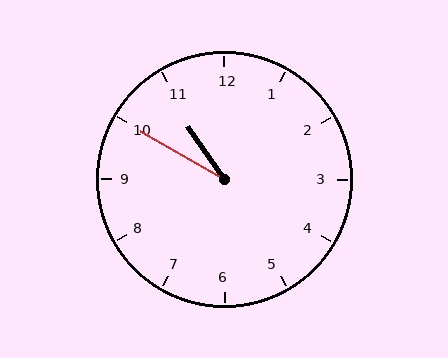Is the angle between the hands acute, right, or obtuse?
It is acute.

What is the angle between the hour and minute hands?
Approximately 25 degrees.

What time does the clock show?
10:50.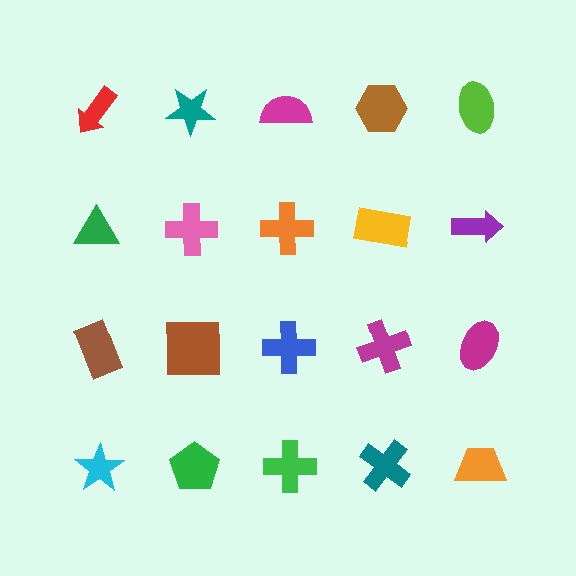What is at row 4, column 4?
A teal cross.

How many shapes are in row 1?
5 shapes.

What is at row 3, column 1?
A brown rectangle.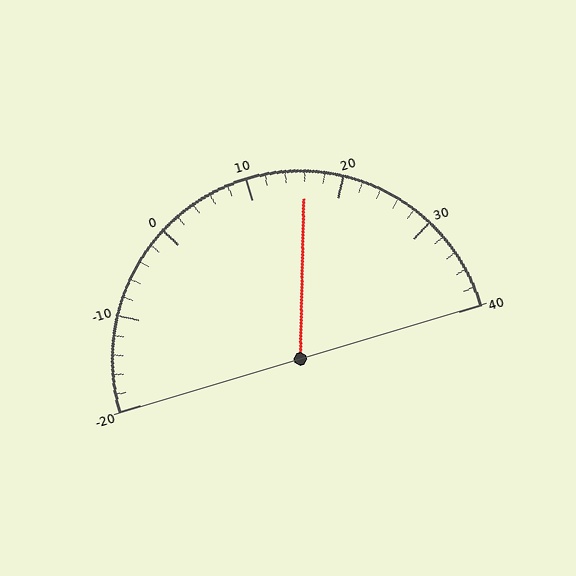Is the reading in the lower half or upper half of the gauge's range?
The reading is in the upper half of the range (-20 to 40).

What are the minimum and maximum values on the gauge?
The gauge ranges from -20 to 40.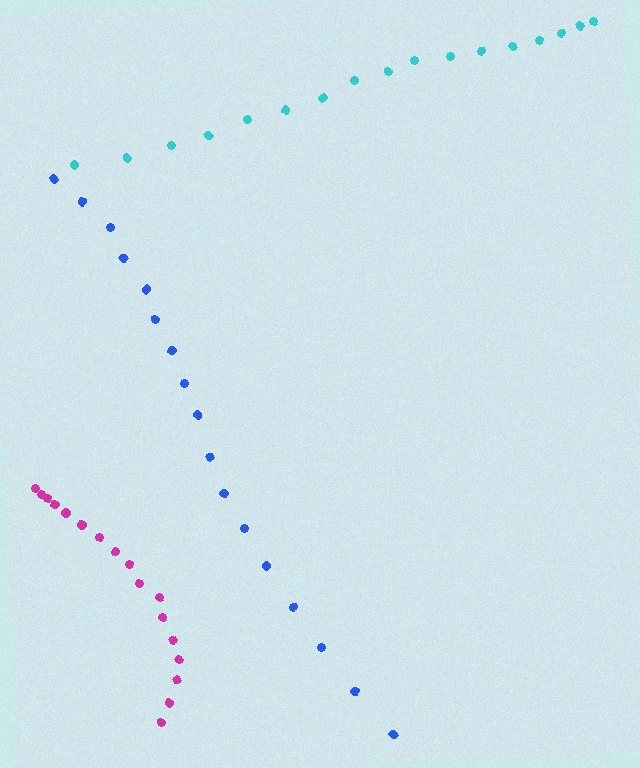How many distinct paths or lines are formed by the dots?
There are 3 distinct paths.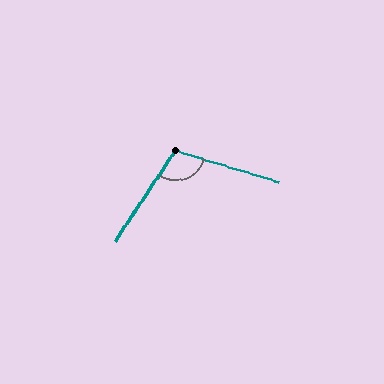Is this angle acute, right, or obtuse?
It is obtuse.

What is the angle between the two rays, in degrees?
Approximately 107 degrees.